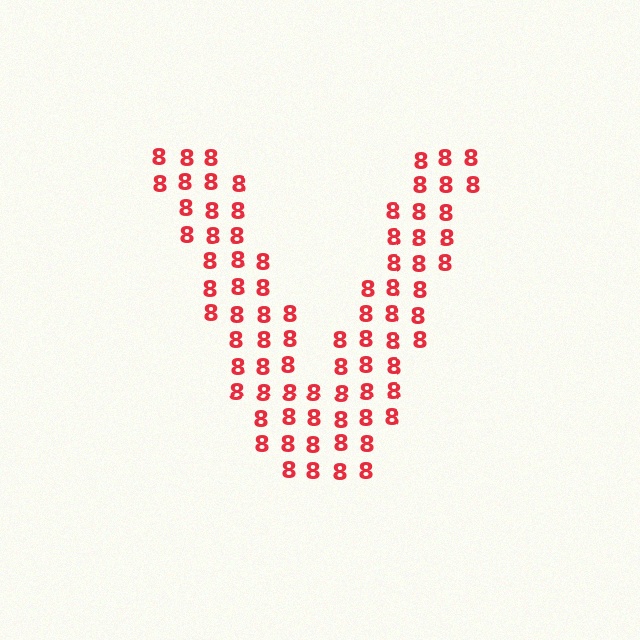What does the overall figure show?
The overall figure shows the letter V.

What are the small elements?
The small elements are digit 8's.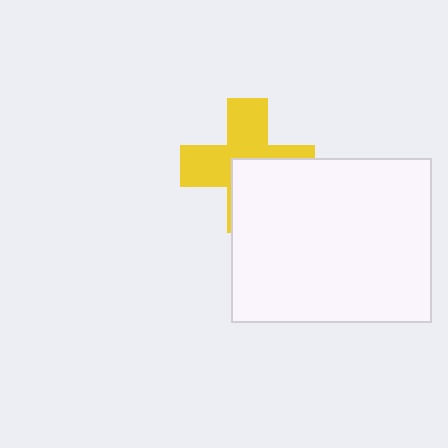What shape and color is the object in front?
The object in front is a white rectangle.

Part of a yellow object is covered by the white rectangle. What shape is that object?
It is a cross.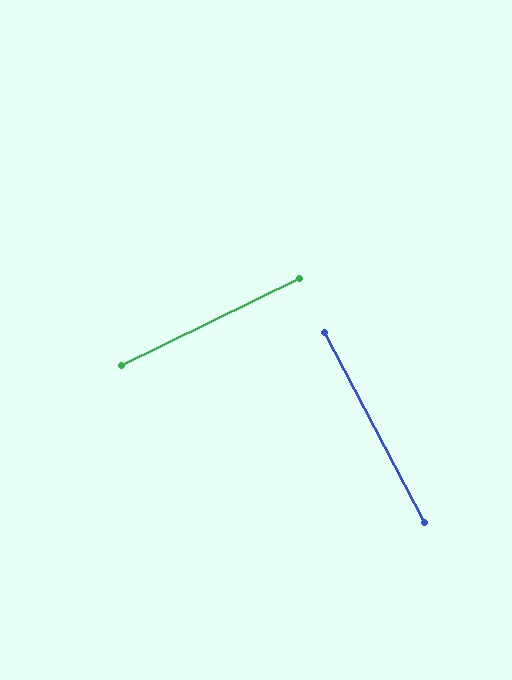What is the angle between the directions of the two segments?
Approximately 88 degrees.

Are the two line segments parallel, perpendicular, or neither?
Perpendicular — they meet at approximately 88°.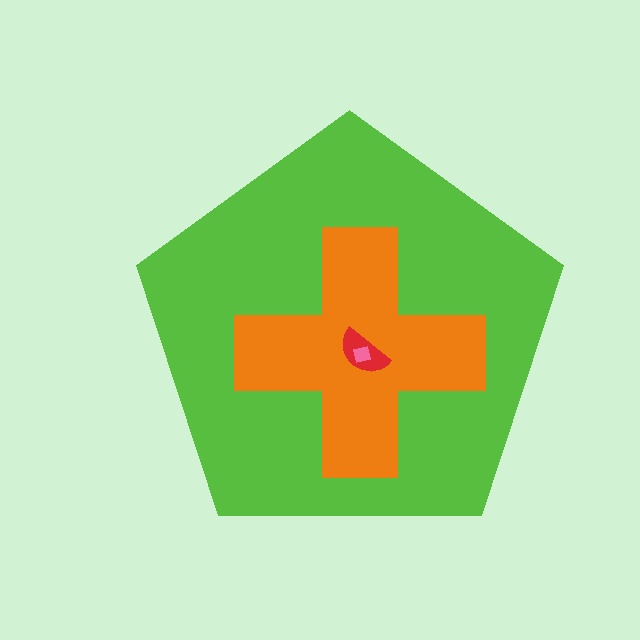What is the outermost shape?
The lime pentagon.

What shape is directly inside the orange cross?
The red semicircle.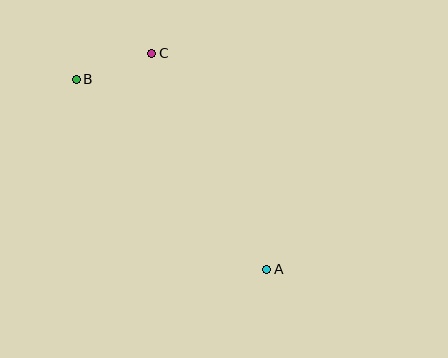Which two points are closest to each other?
Points B and C are closest to each other.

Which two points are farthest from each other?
Points A and B are farthest from each other.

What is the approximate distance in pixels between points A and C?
The distance between A and C is approximately 245 pixels.